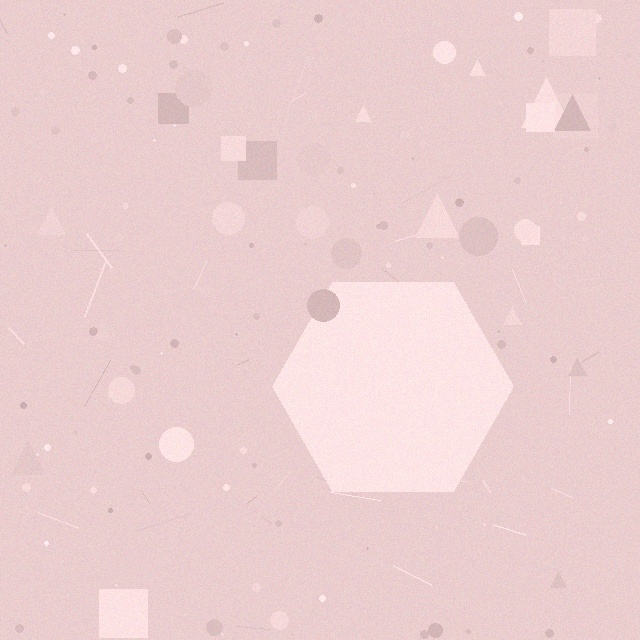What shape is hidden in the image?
A hexagon is hidden in the image.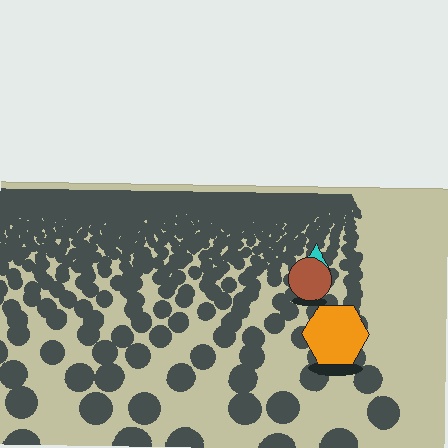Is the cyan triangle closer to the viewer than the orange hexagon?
No. The orange hexagon is closer — you can tell from the texture gradient: the ground texture is coarser near it.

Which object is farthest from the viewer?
The cyan triangle is farthest from the viewer. It appears smaller and the ground texture around it is denser.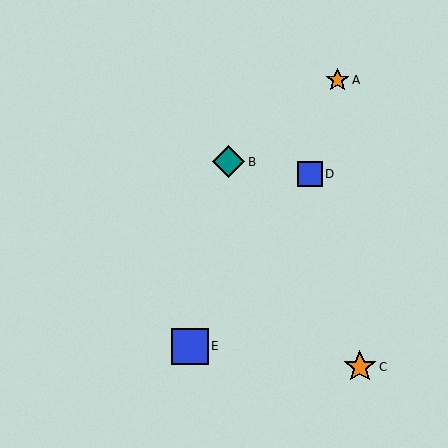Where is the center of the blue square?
The center of the blue square is at (190, 346).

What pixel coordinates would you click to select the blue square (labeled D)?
Click at (310, 174) to select the blue square D.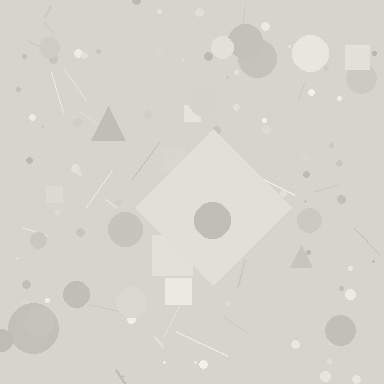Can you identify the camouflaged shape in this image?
The camouflaged shape is a diamond.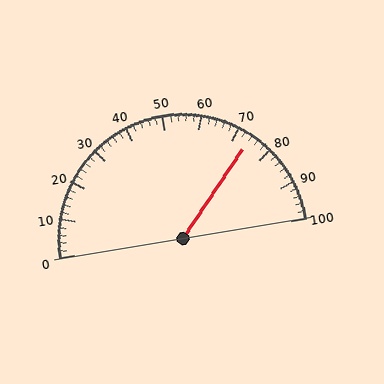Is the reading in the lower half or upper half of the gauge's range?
The reading is in the upper half of the range (0 to 100).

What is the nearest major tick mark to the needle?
The nearest major tick mark is 70.